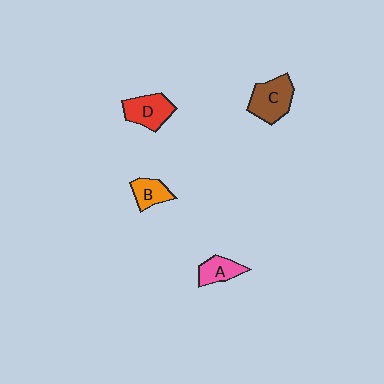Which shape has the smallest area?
Shape B (orange).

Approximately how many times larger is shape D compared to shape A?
Approximately 1.4 times.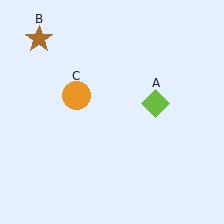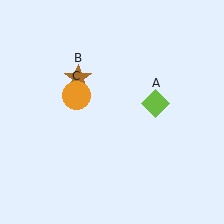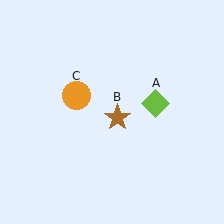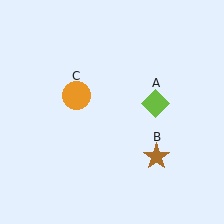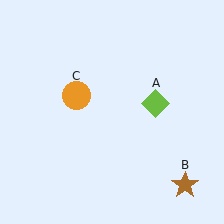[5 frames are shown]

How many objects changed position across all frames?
1 object changed position: brown star (object B).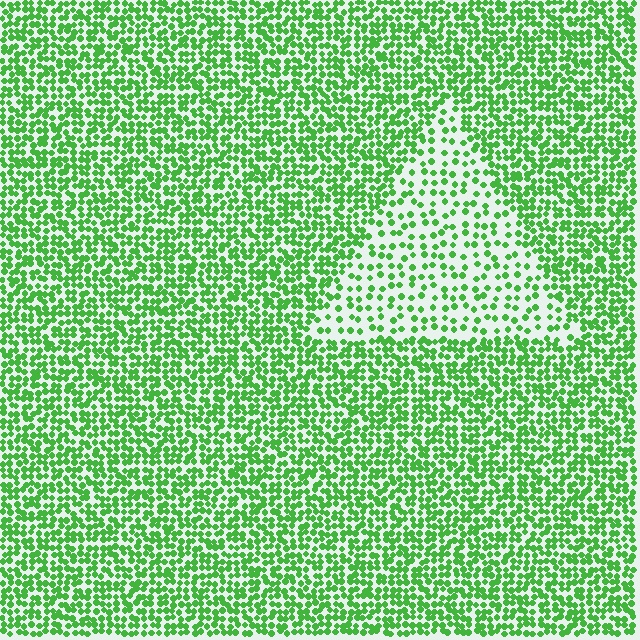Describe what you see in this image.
The image contains small green elements arranged at two different densities. A triangle-shaped region is visible where the elements are less densely packed than the surrounding area.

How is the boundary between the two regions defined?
The boundary is defined by a change in element density (approximately 2.2x ratio). All elements are the same color, size, and shape.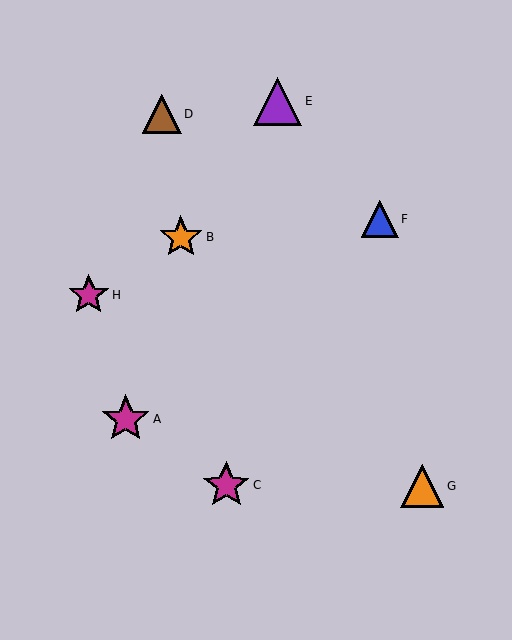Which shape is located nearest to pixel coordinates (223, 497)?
The magenta star (labeled C) at (226, 485) is nearest to that location.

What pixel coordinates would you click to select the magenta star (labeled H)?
Click at (89, 295) to select the magenta star H.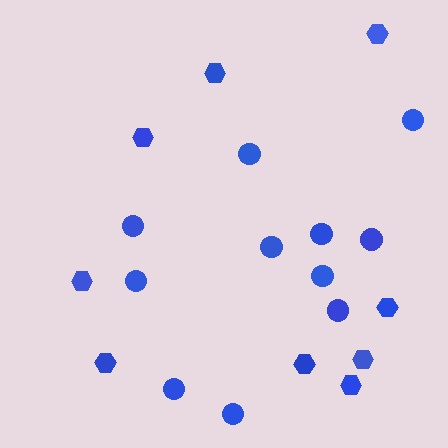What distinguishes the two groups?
There are 2 groups: one group of hexagons (9) and one group of circles (11).